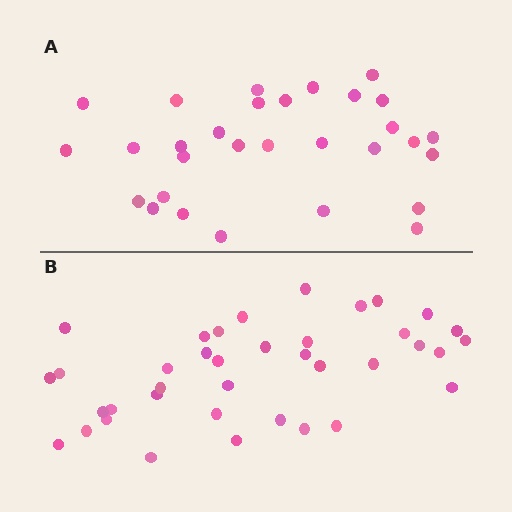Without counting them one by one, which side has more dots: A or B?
Region B (the bottom region) has more dots.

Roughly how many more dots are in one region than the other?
Region B has roughly 8 or so more dots than region A.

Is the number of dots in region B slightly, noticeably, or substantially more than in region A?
Region B has noticeably more, but not dramatically so. The ratio is roughly 1.3 to 1.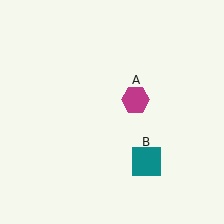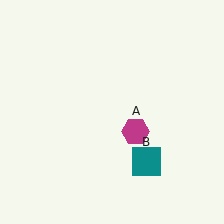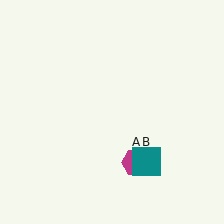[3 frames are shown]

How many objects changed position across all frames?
1 object changed position: magenta hexagon (object A).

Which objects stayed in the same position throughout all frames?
Teal square (object B) remained stationary.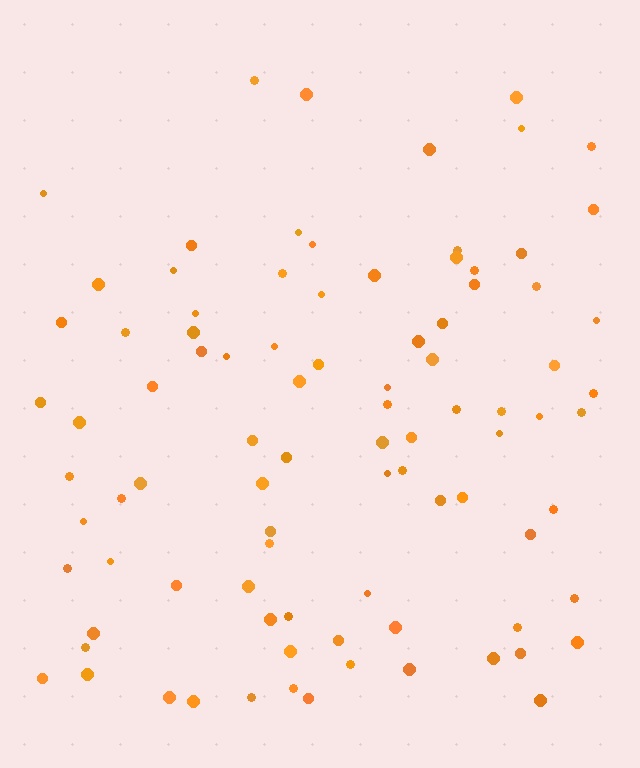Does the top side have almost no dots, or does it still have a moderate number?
Still a moderate number, just noticeably fewer than the bottom.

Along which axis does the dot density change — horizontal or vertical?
Vertical.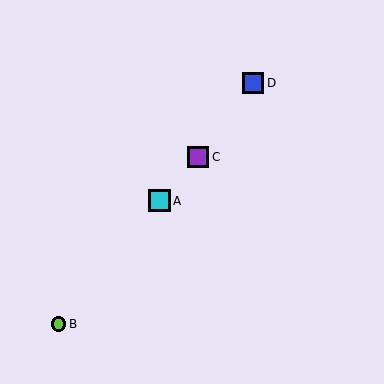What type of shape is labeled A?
Shape A is a cyan square.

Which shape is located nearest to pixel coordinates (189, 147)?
The purple square (labeled C) at (198, 157) is nearest to that location.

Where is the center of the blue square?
The center of the blue square is at (253, 83).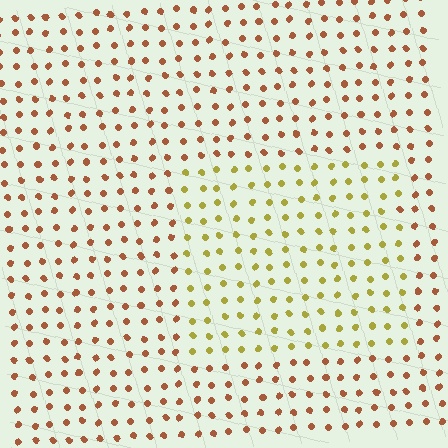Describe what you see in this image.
The image is filled with small brown elements in a uniform arrangement. A rectangle-shaped region is visible where the elements are tinted to a slightly different hue, forming a subtle color boundary.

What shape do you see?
I see a rectangle.